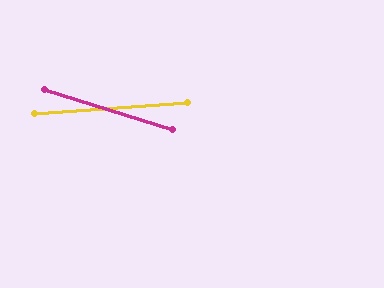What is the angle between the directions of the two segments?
Approximately 21 degrees.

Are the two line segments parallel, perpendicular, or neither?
Neither parallel nor perpendicular — they differ by about 21°.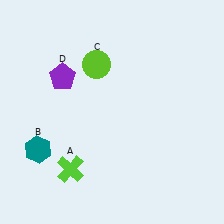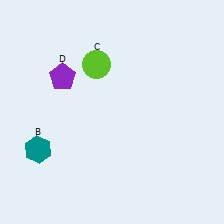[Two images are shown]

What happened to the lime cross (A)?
The lime cross (A) was removed in Image 2. It was in the bottom-left area of Image 1.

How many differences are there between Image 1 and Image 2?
There is 1 difference between the two images.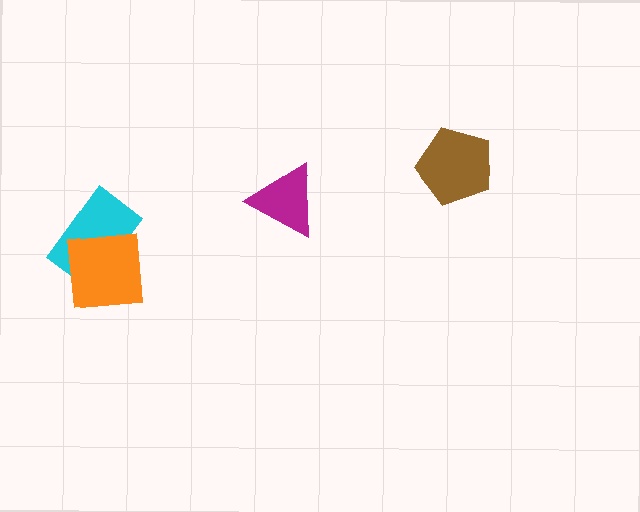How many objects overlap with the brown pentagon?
0 objects overlap with the brown pentagon.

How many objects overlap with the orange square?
1 object overlaps with the orange square.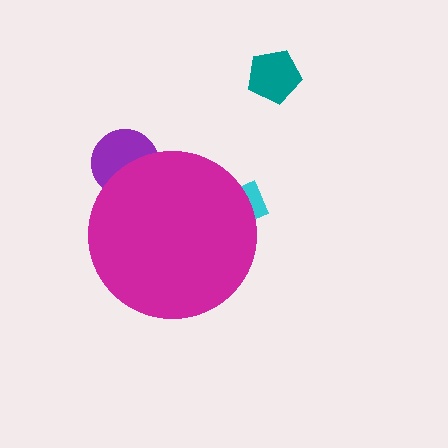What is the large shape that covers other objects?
A magenta circle.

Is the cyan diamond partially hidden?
Yes, the cyan diamond is partially hidden behind the magenta circle.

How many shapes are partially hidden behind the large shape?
2 shapes are partially hidden.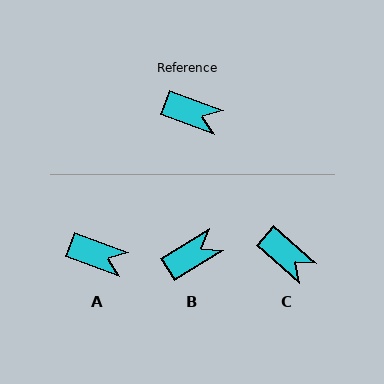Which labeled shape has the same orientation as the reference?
A.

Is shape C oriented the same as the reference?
No, it is off by about 21 degrees.